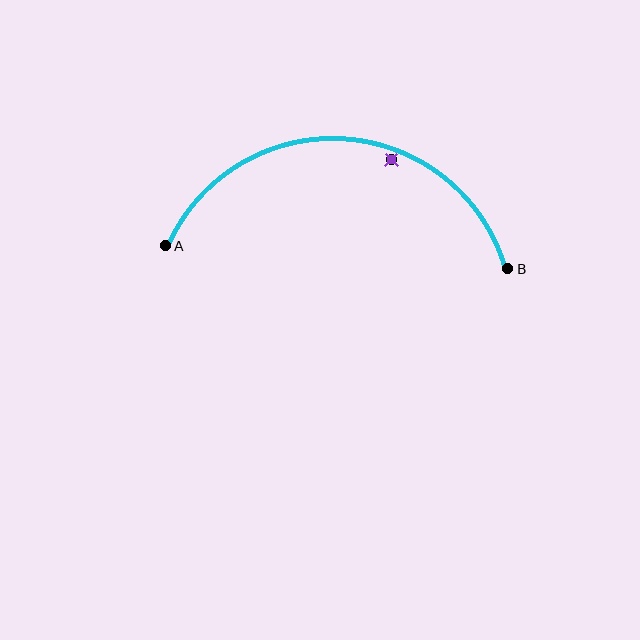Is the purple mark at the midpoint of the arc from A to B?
No — the purple mark does not lie on the arc at all. It sits slightly inside the curve.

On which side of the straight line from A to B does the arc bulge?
The arc bulges above the straight line connecting A and B.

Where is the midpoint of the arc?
The arc midpoint is the point on the curve farthest from the straight line joining A and B. It sits above that line.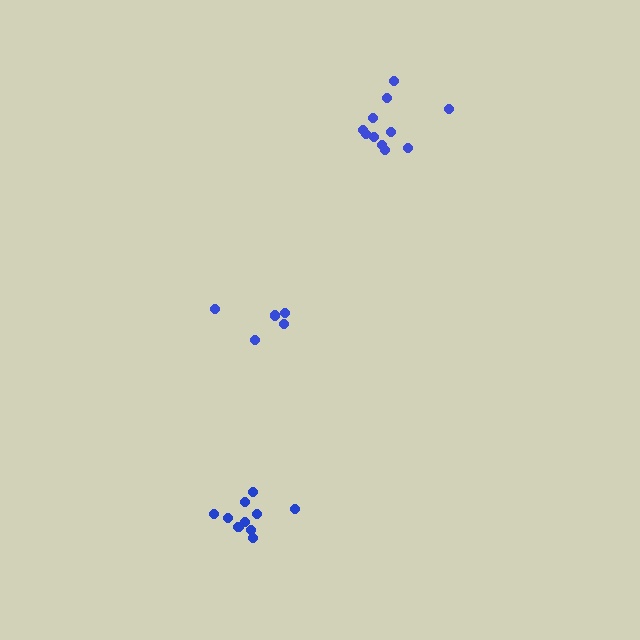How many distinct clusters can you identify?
There are 3 distinct clusters.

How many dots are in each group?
Group 1: 10 dots, Group 2: 11 dots, Group 3: 5 dots (26 total).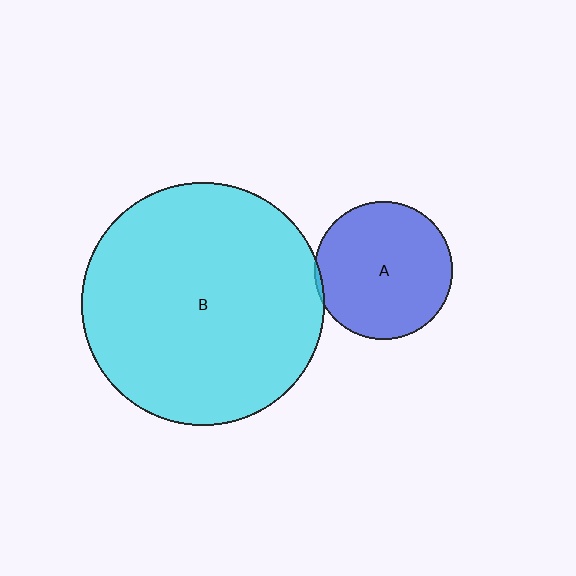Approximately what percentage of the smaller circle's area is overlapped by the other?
Approximately 5%.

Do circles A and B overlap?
Yes.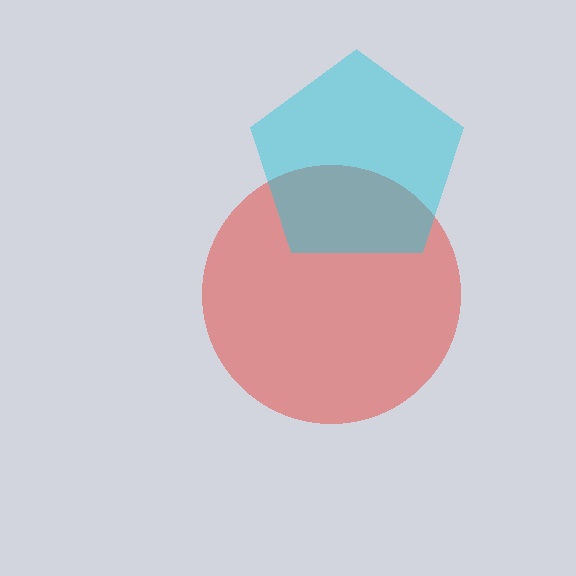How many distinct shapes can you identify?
There are 2 distinct shapes: a red circle, a cyan pentagon.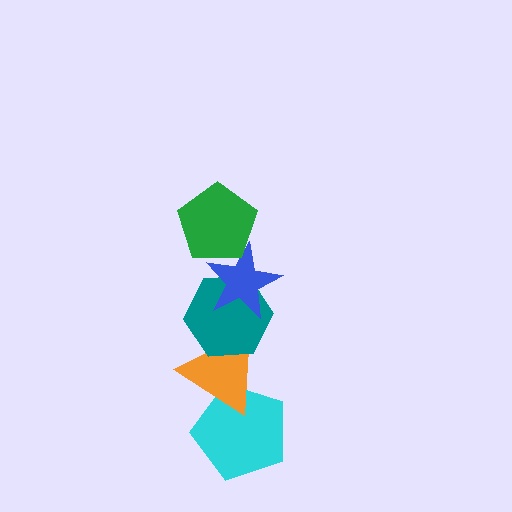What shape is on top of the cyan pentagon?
The orange triangle is on top of the cyan pentagon.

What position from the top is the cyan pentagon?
The cyan pentagon is 5th from the top.